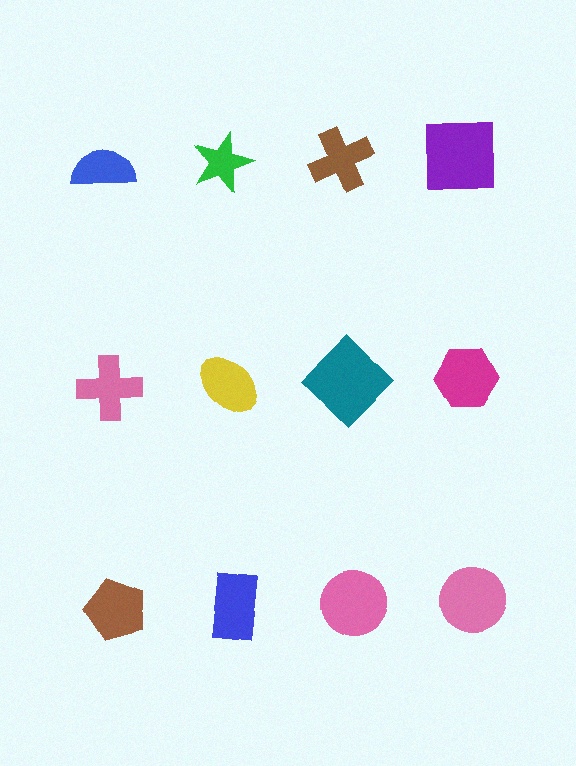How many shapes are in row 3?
4 shapes.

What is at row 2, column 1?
A pink cross.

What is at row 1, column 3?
A brown cross.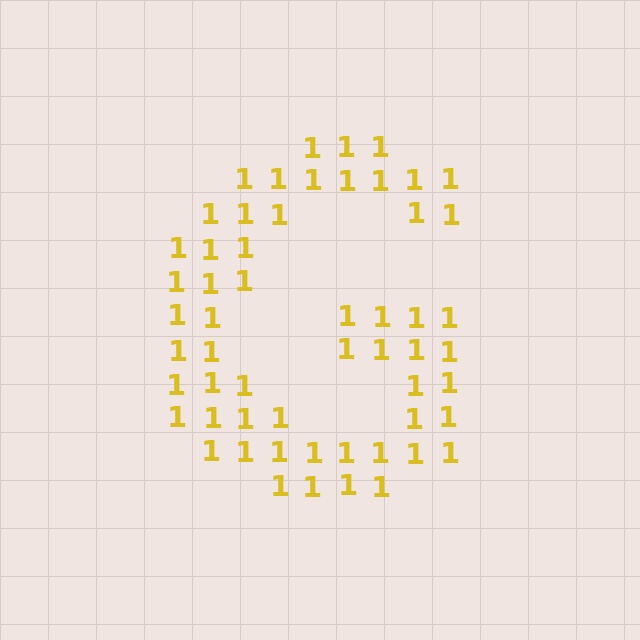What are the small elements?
The small elements are digit 1's.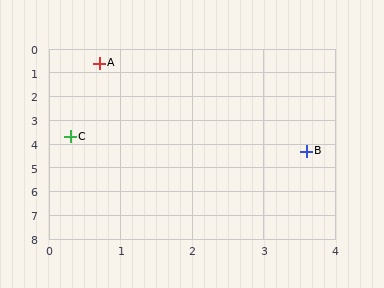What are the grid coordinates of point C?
Point C is at approximately (0.3, 3.7).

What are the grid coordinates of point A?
Point A is at approximately (0.7, 0.6).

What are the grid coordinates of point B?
Point B is at approximately (3.6, 4.3).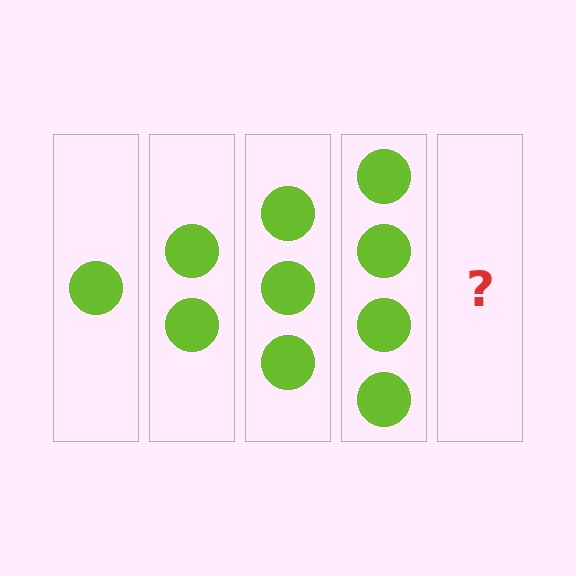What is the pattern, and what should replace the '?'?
The pattern is that each step adds one more circle. The '?' should be 5 circles.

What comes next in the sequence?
The next element should be 5 circles.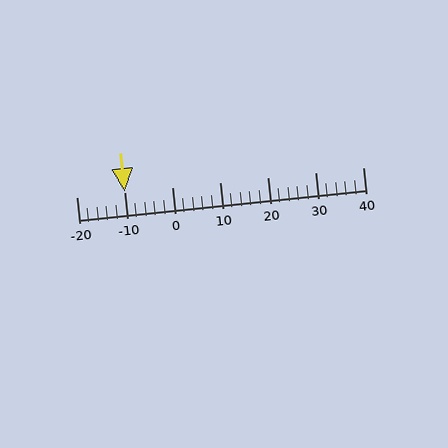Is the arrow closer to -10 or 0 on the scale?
The arrow is closer to -10.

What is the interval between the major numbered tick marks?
The major tick marks are spaced 10 units apart.